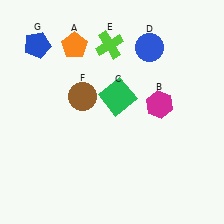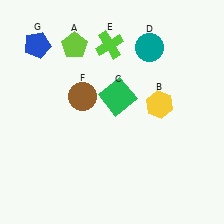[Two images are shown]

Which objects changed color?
A changed from orange to lime. B changed from magenta to yellow. D changed from blue to teal.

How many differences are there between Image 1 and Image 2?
There are 3 differences between the two images.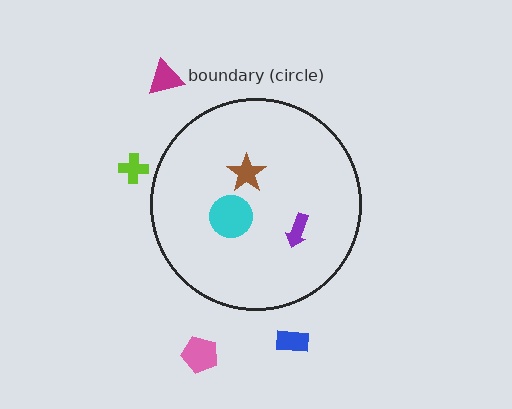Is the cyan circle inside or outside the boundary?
Inside.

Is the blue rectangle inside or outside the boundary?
Outside.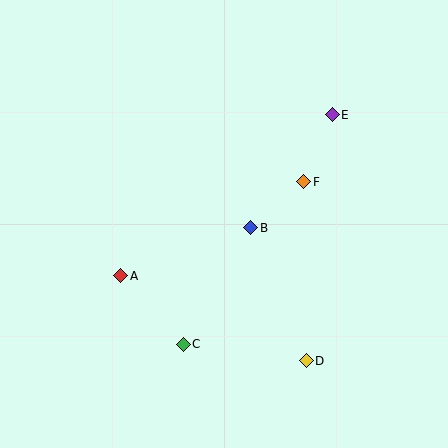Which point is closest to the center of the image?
Point B at (251, 228) is closest to the center.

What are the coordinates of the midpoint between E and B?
The midpoint between E and B is at (291, 171).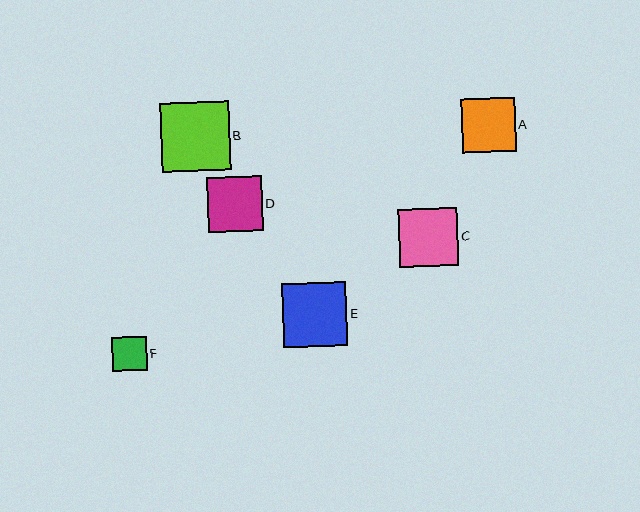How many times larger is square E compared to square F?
Square E is approximately 1.9 times the size of square F.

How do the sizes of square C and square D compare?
Square C and square D are approximately the same size.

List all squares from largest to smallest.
From largest to smallest: B, E, C, D, A, F.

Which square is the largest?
Square B is the largest with a size of approximately 69 pixels.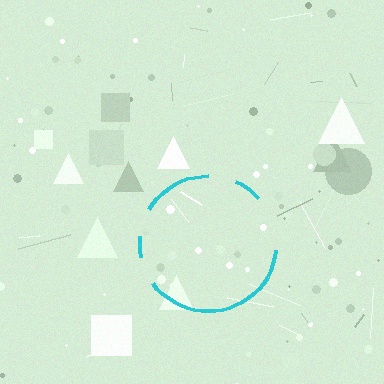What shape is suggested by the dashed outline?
The dashed outline suggests a circle.